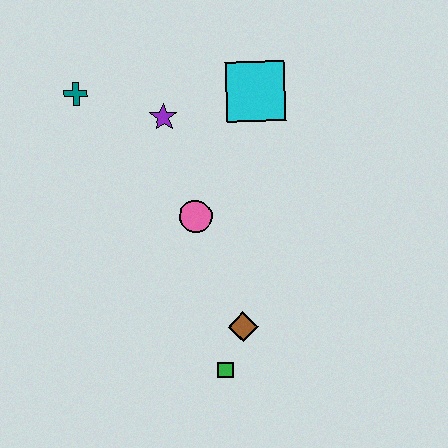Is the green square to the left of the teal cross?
No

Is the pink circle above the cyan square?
No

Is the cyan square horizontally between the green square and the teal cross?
No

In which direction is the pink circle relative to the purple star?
The pink circle is below the purple star.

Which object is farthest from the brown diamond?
The teal cross is farthest from the brown diamond.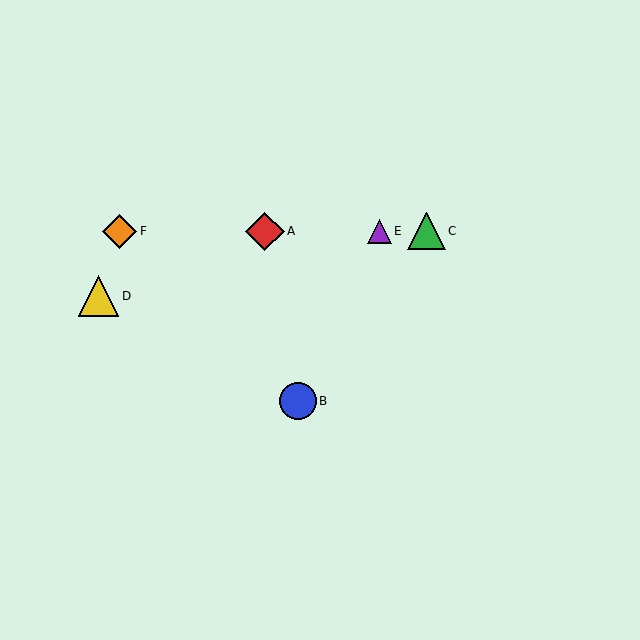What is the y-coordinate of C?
Object C is at y≈231.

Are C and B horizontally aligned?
No, C is at y≈231 and B is at y≈401.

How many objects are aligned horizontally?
4 objects (A, C, E, F) are aligned horizontally.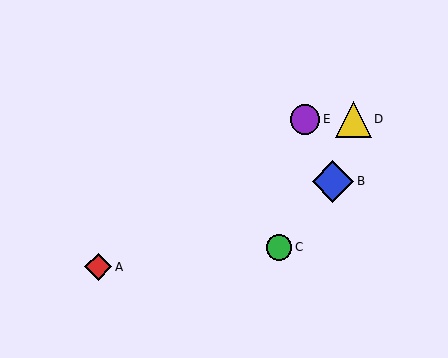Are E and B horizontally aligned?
No, E is at y≈120 and B is at y≈181.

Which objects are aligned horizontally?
Objects D, E are aligned horizontally.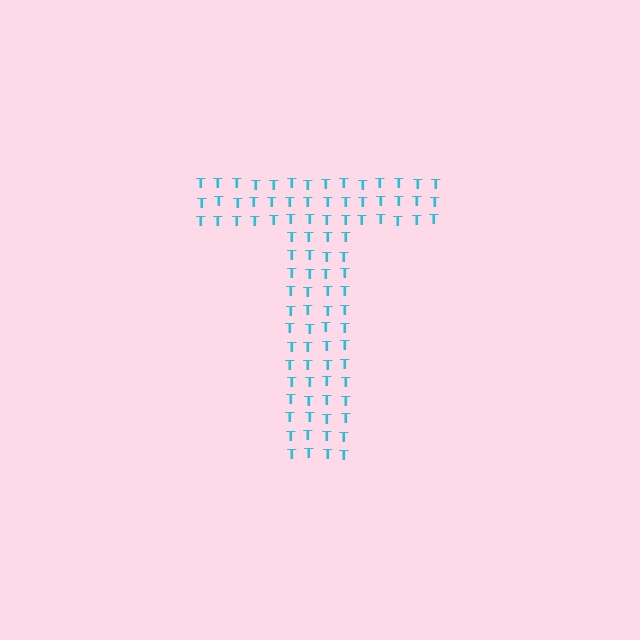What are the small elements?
The small elements are letter T's.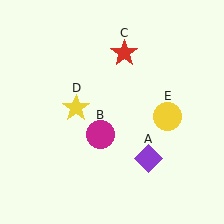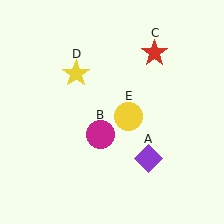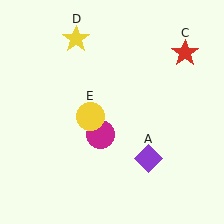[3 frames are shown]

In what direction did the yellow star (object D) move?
The yellow star (object D) moved up.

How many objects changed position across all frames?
3 objects changed position: red star (object C), yellow star (object D), yellow circle (object E).